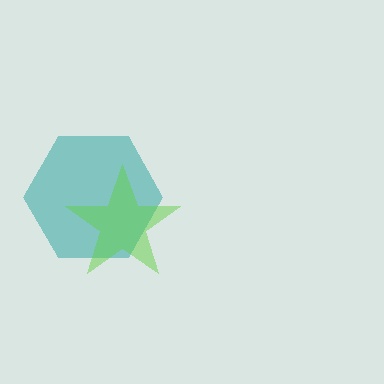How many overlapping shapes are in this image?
There are 2 overlapping shapes in the image.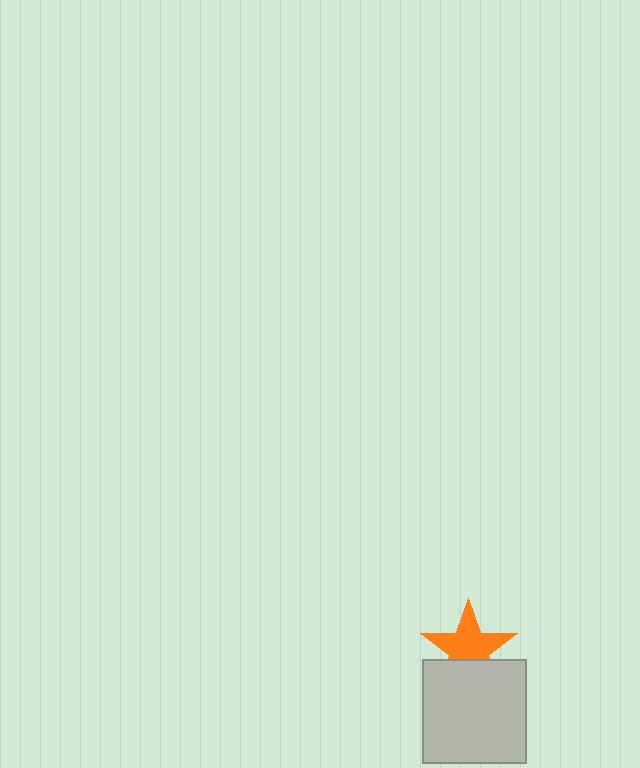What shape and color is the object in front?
The object in front is a light gray square.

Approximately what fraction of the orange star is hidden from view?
Roughly 32% of the orange star is hidden behind the light gray square.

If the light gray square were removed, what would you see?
You would see the complete orange star.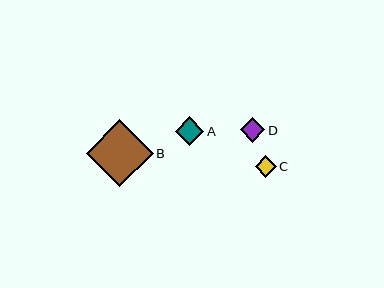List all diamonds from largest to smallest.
From largest to smallest: B, A, D, C.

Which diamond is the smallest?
Diamond C is the smallest with a size of approximately 21 pixels.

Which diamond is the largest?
Diamond B is the largest with a size of approximately 67 pixels.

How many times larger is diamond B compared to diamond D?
Diamond B is approximately 2.7 times the size of diamond D.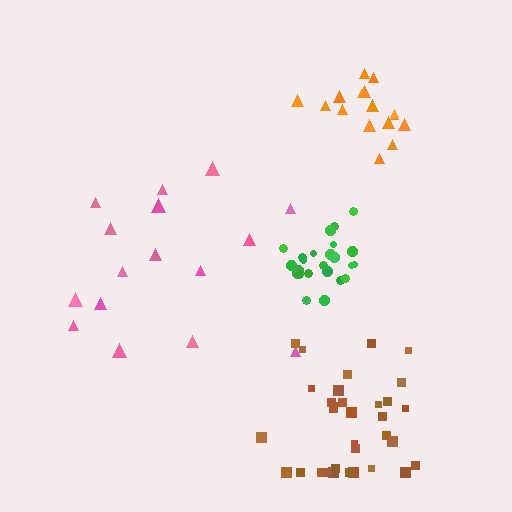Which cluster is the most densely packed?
Green.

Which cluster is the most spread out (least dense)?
Pink.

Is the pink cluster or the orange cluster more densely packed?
Orange.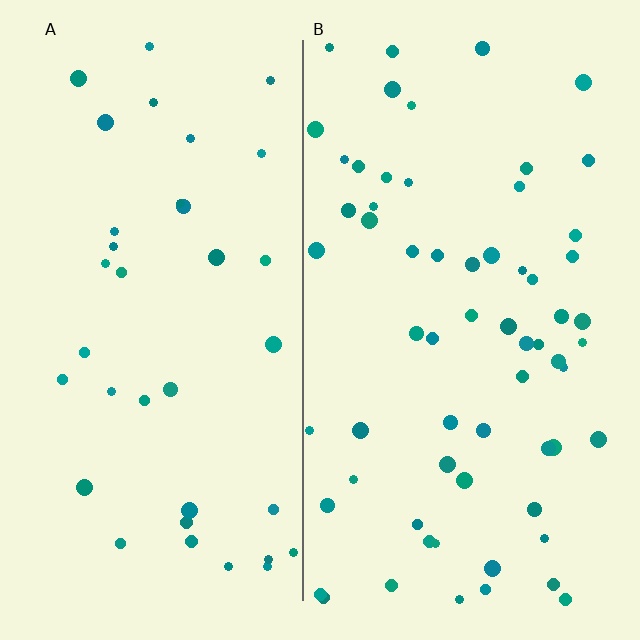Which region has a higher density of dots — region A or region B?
B (the right).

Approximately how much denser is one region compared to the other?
Approximately 1.8× — region B over region A.